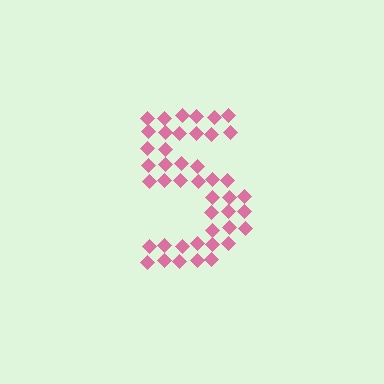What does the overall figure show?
The overall figure shows the digit 5.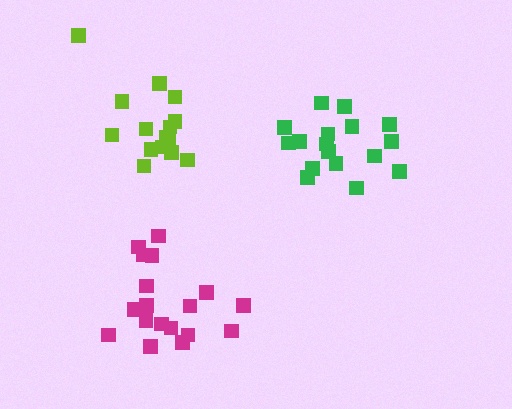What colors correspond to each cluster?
The clusters are colored: magenta, green, lime.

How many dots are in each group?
Group 1: 18 dots, Group 2: 17 dots, Group 3: 15 dots (50 total).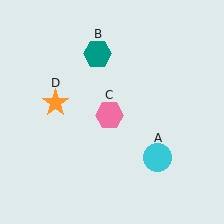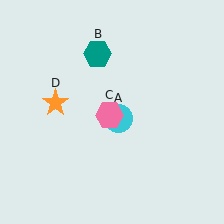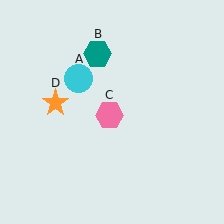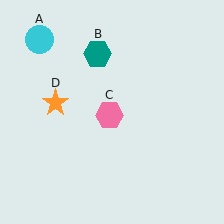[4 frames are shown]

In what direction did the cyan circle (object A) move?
The cyan circle (object A) moved up and to the left.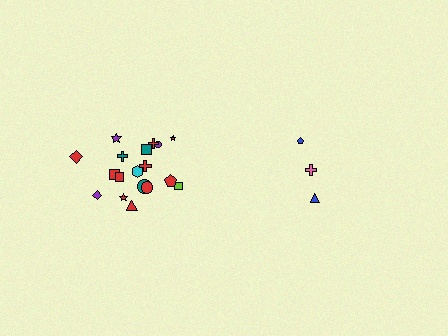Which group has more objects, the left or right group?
The left group.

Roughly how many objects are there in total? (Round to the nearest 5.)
Roughly 20 objects in total.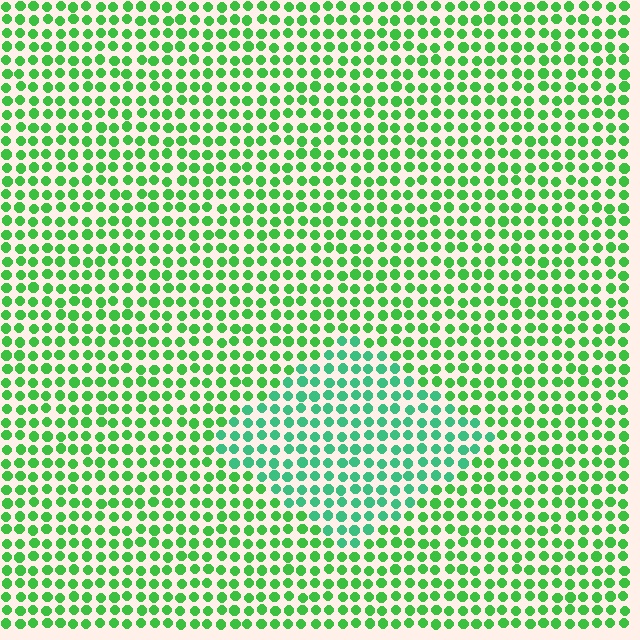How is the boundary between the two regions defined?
The boundary is defined purely by a slight shift in hue (about 30 degrees). Spacing, size, and orientation are identical on both sides.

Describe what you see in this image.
The image is filled with small green elements in a uniform arrangement. A diamond-shaped region is visible where the elements are tinted to a slightly different hue, forming a subtle color boundary.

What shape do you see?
I see a diamond.